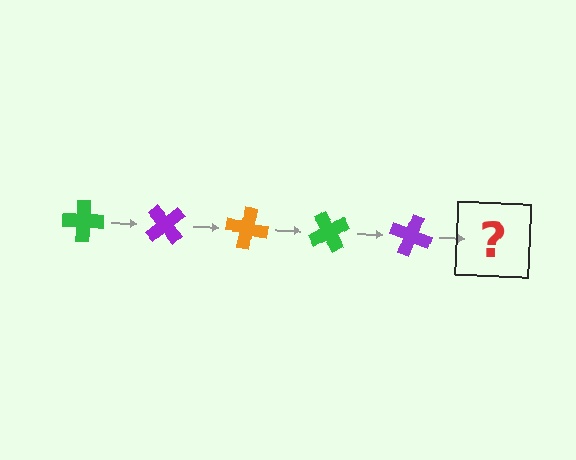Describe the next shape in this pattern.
It should be an orange cross, rotated 250 degrees from the start.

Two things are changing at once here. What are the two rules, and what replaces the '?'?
The two rules are that it rotates 50 degrees each step and the color cycles through green, purple, and orange. The '?' should be an orange cross, rotated 250 degrees from the start.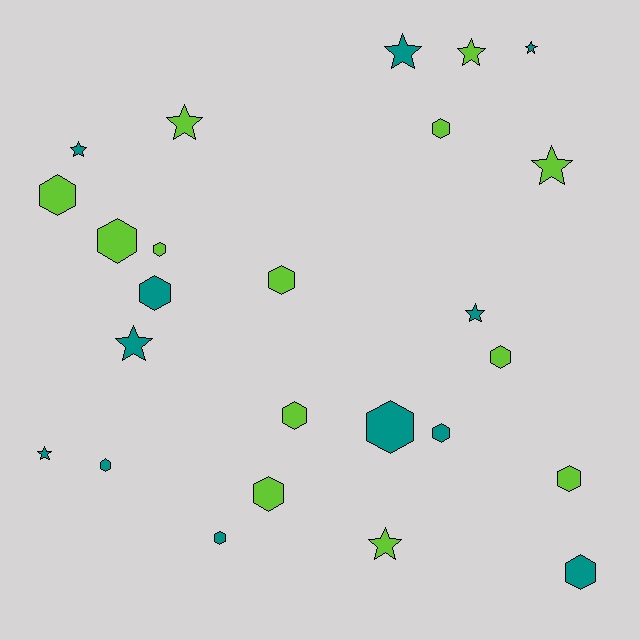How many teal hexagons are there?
There are 6 teal hexagons.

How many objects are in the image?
There are 25 objects.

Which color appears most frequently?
Lime, with 13 objects.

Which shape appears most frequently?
Hexagon, with 15 objects.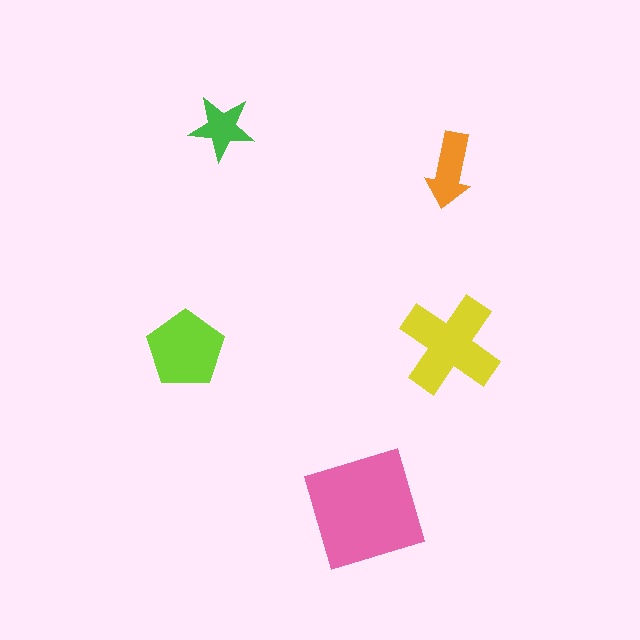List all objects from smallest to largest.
The green star, the orange arrow, the lime pentagon, the yellow cross, the pink square.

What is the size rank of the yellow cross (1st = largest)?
2nd.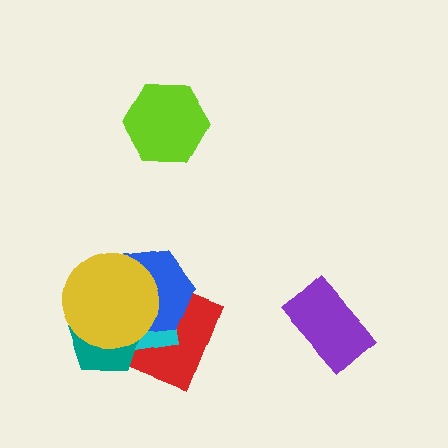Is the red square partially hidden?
Yes, it is partially covered by another shape.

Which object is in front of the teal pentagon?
The yellow circle is in front of the teal pentagon.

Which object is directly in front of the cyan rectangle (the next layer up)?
The blue hexagon is directly in front of the cyan rectangle.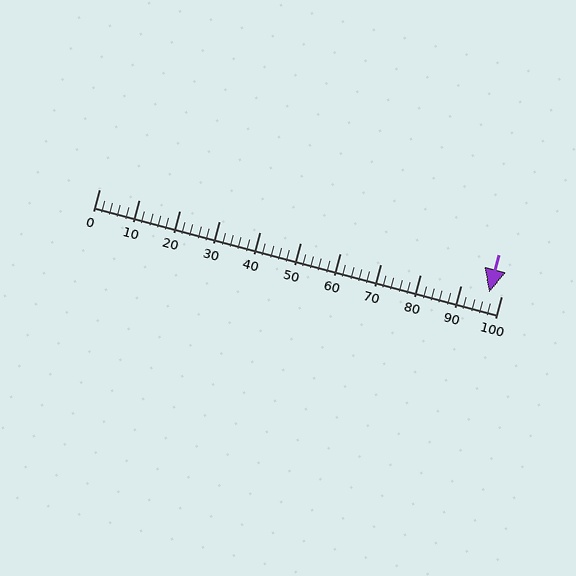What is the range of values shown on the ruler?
The ruler shows values from 0 to 100.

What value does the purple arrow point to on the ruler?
The purple arrow points to approximately 97.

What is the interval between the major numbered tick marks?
The major tick marks are spaced 10 units apart.